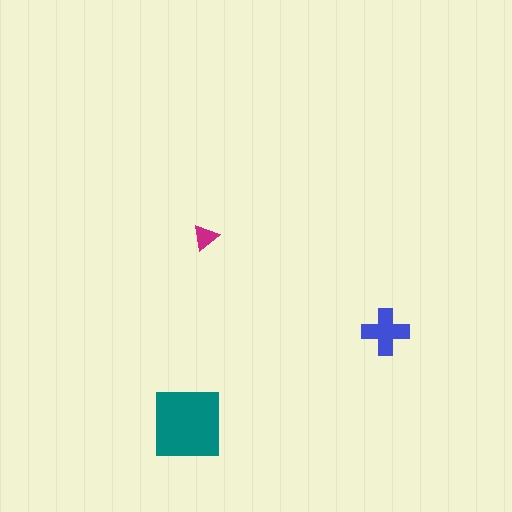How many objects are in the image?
There are 3 objects in the image.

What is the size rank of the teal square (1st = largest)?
1st.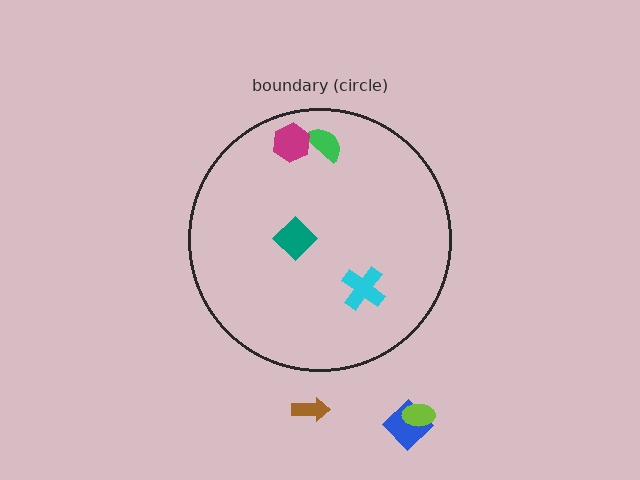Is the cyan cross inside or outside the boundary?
Inside.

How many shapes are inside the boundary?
4 inside, 3 outside.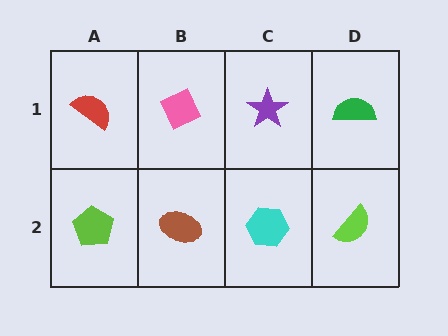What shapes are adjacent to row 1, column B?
A brown ellipse (row 2, column B), a red semicircle (row 1, column A), a purple star (row 1, column C).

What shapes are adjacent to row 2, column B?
A pink diamond (row 1, column B), a lime pentagon (row 2, column A), a cyan hexagon (row 2, column C).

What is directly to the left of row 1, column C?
A pink diamond.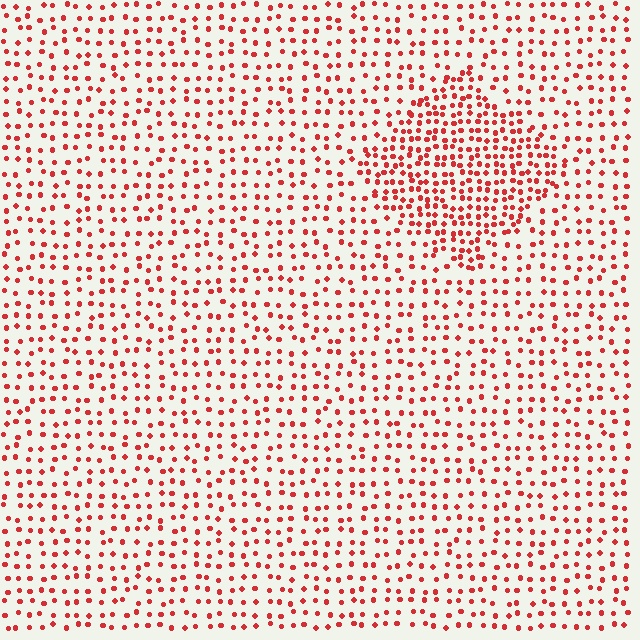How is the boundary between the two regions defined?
The boundary is defined by a change in element density (approximately 2.0x ratio). All elements are the same color, size, and shape.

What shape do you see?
I see a diamond.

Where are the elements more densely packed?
The elements are more densely packed inside the diamond boundary.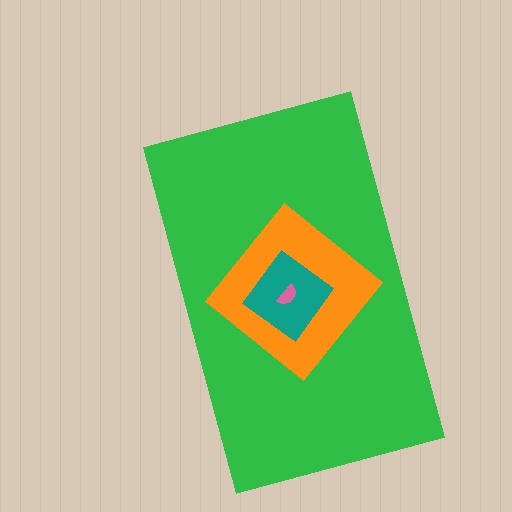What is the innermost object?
The pink semicircle.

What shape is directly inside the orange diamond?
The teal diamond.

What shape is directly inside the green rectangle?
The orange diamond.